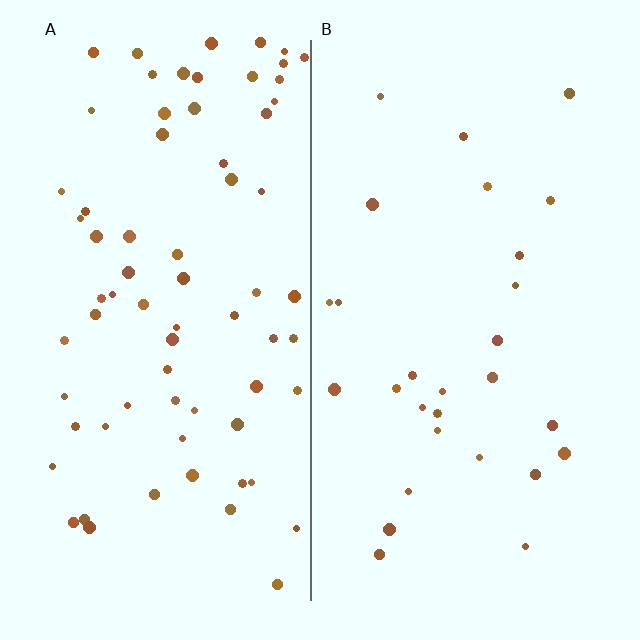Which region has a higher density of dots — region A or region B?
A (the left).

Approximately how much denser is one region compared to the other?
Approximately 2.5× — region A over region B.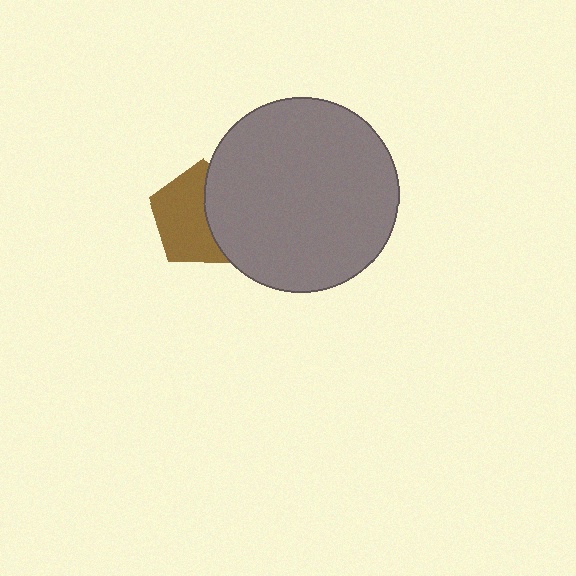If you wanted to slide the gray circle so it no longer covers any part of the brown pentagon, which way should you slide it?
Slide it right — that is the most direct way to separate the two shapes.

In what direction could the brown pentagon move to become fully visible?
The brown pentagon could move left. That would shift it out from behind the gray circle entirely.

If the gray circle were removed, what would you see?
You would see the complete brown pentagon.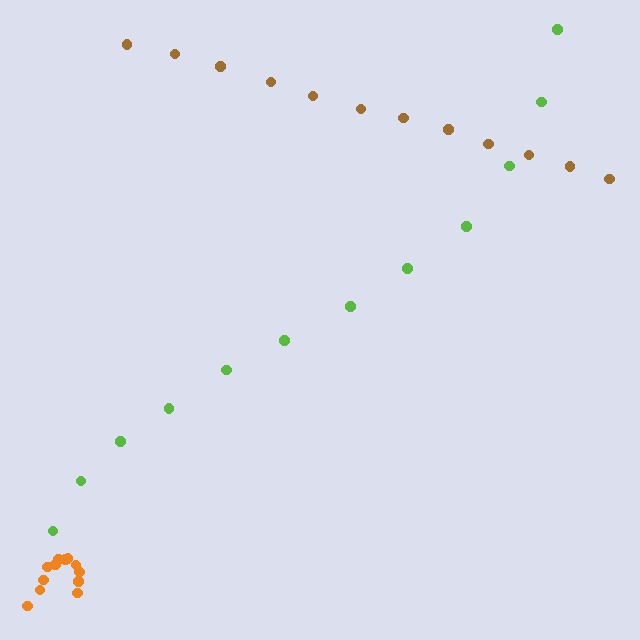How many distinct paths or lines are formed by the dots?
There are 3 distinct paths.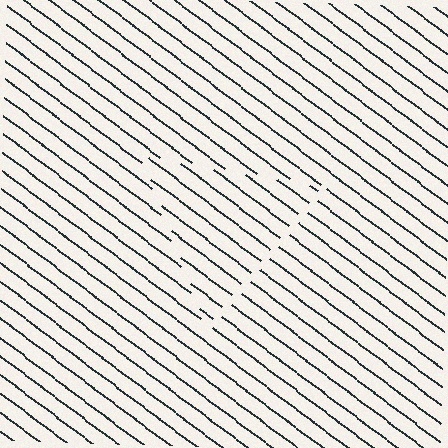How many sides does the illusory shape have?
3 sides — the line-ends trace a triangle.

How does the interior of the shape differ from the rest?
The interior of the shape contains the same grating, shifted by half a period — the contour is defined by the phase discontinuity where line-ends from the inner and outer gratings abut.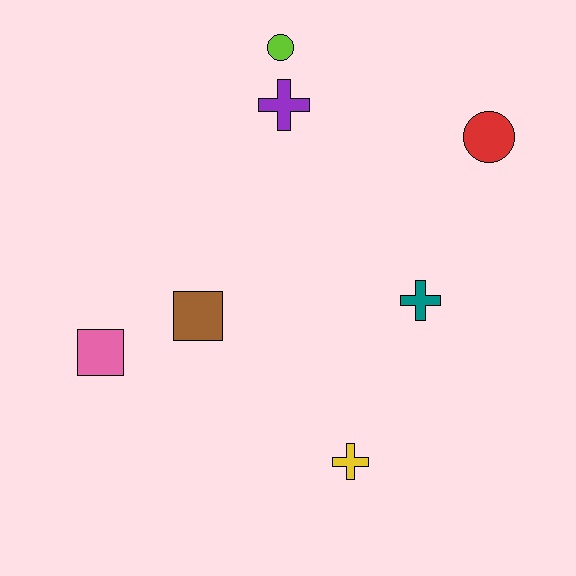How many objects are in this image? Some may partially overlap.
There are 7 objects.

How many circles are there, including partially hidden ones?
There are 2 circles.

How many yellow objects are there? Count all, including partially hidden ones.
There is 1 yellow object.